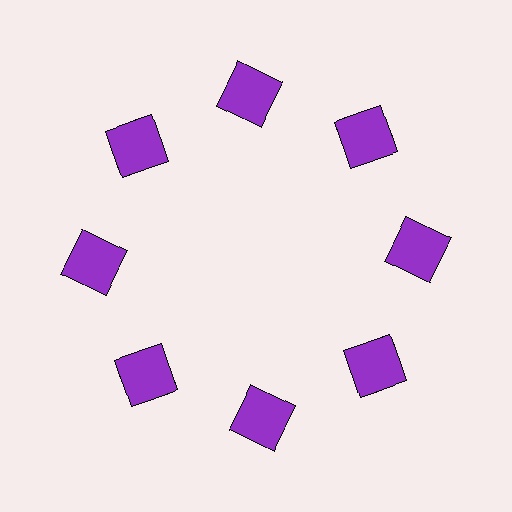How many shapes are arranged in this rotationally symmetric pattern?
There are 8 shapes, arranged in 8 groups of 1.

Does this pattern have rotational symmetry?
Yes, this pattern has 8-fold rotational symmetry. It looks the same after rotating 45 degrees around the center.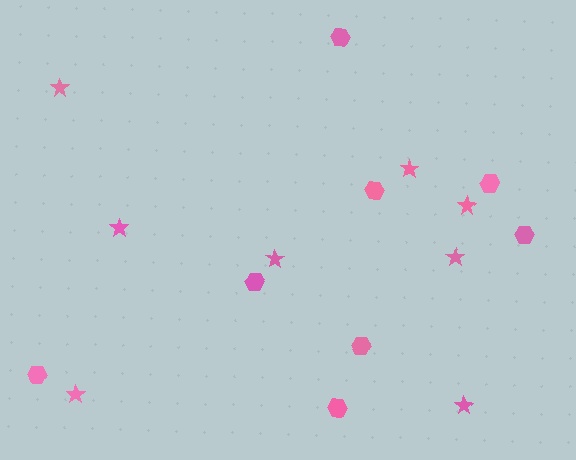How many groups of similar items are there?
There are 2 groups: one group of hexagons (8) and one group of stars (8).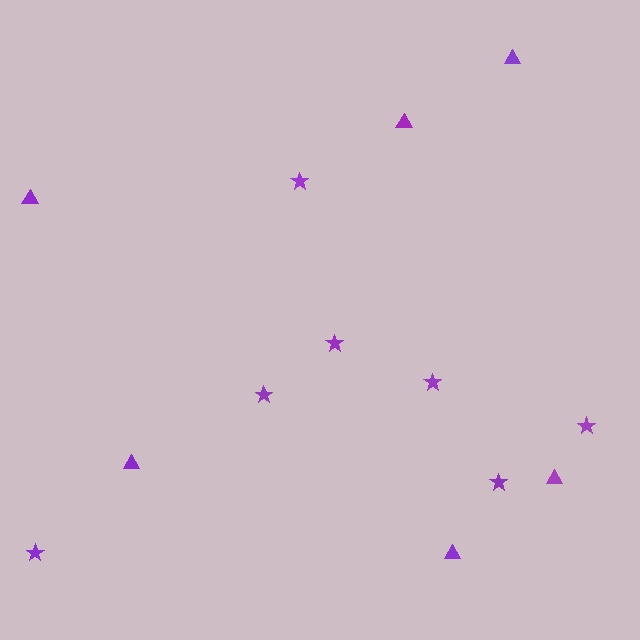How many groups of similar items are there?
There are 2 groups: one group of triangles (6) and one group of stars (7).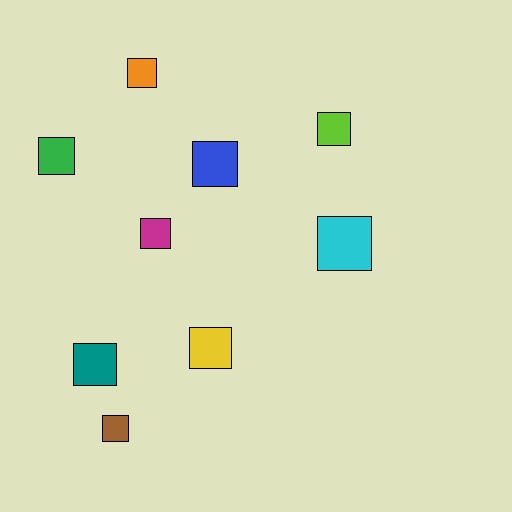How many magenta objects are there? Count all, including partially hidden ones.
There is 1 magenta object.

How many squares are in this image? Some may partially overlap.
There are 9 squares.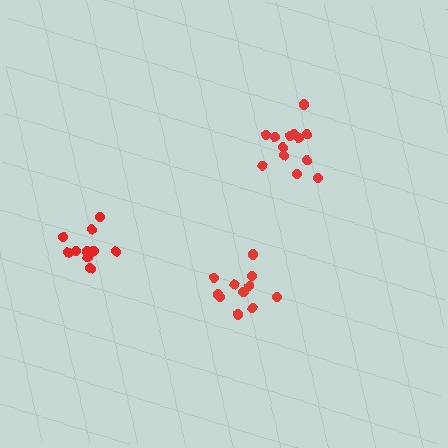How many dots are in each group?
Group 1: 10 dots, Group 2: 13 dots, Group 3: 11 dots (34 total).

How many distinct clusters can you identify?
There are 3 distinct clusters.